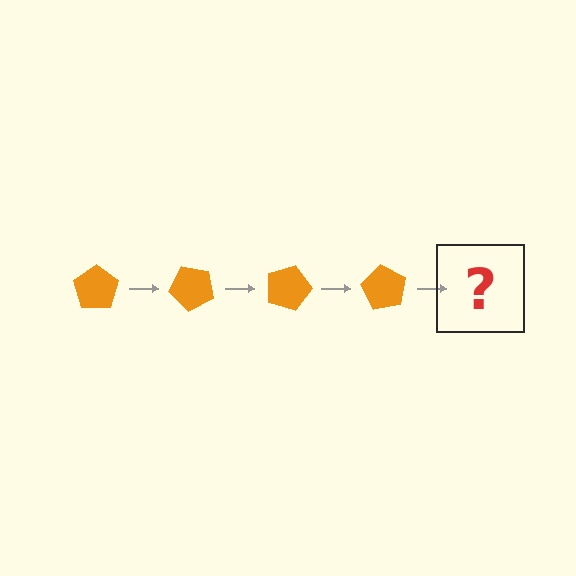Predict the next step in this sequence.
The next step is an orange pentagon rotated 180 degrees.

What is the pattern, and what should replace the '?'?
The pattern is that the pentagon rotates 45 degrees each step. The '?' should be an orange pentagon rotated 180 degrees.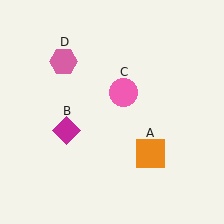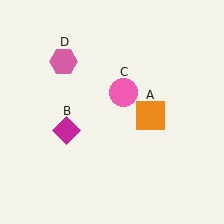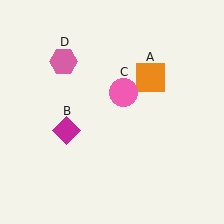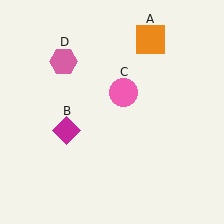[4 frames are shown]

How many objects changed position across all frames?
1 object changed position: orange square (object A).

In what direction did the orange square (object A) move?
The orange square (object A) moved up.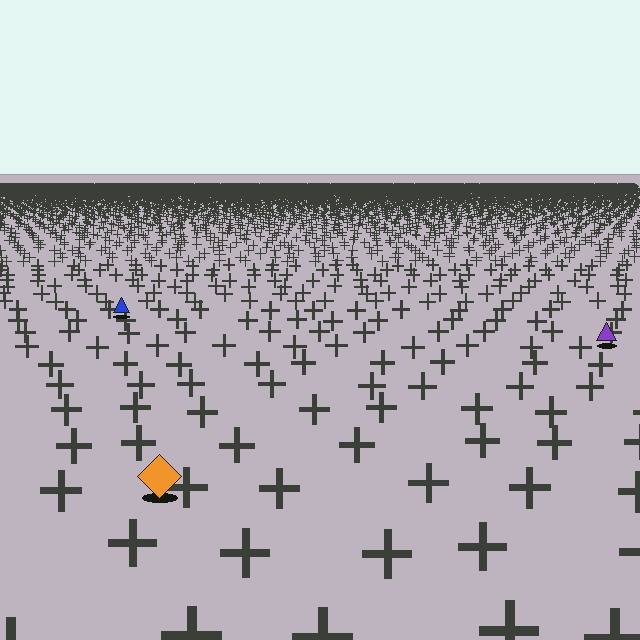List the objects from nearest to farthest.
From nearest to farthest: the orange diamond, the purple triangle, the blue triangle.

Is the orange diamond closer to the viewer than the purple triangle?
Yes. The orange diamond is closer — you can tell from the texture gradient: the ground texture is coarser near it.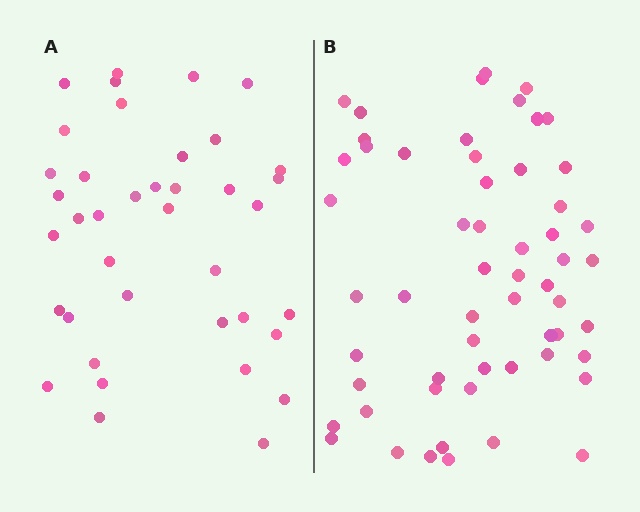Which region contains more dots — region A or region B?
Region B (the right region) has more dots.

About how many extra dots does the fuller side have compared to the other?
Region B has approximately 20 more dots than region A.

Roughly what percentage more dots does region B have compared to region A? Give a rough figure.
About 45% more.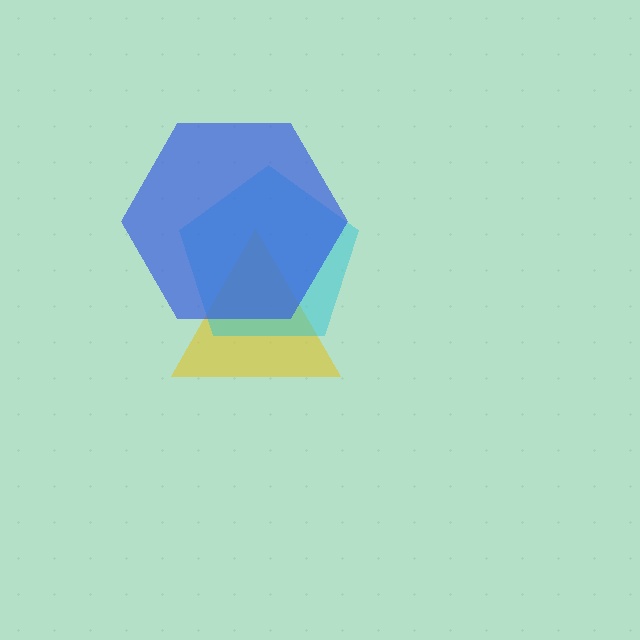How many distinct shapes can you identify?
There are 3 distinct shapes: a yellow triangle, a cyan pentagon, a blue hexagon.